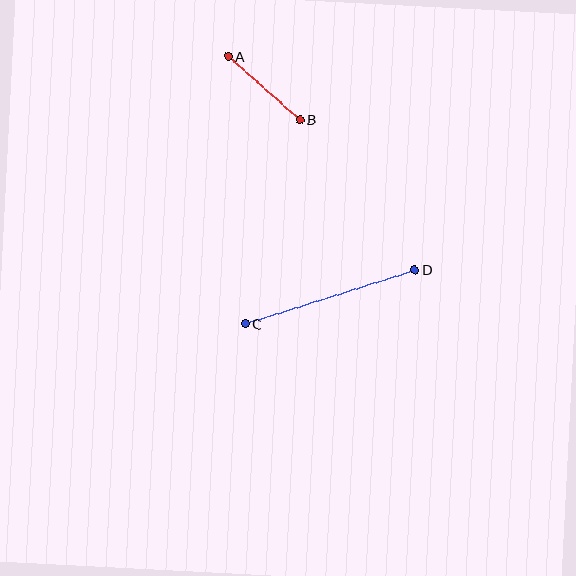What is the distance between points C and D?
The distance is approximately 178 pixels.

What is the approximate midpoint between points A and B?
The midpoint is at approximately (264, 88) pixels.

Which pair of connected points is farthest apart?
Points C and D are farthest apart.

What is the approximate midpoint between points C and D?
The midpoint is at approximately (330, 297) pixels.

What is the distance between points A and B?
The distance is approximately 96 pixels.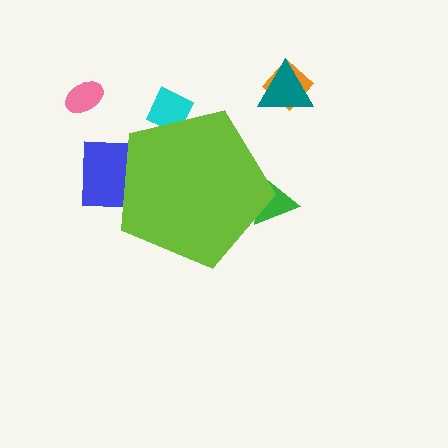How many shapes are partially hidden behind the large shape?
3 shapes are partially hidden.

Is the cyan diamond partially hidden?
Yes, the cyan diamond is partially hidden behind the lime pentagon.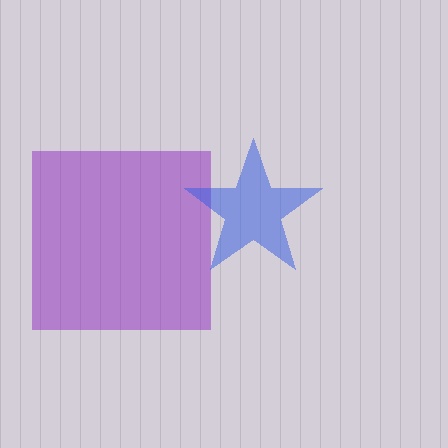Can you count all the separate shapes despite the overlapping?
Yes, there are 2 separate shapes.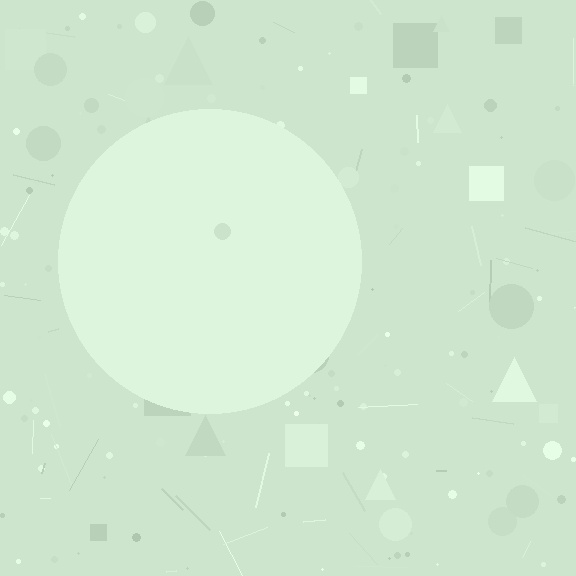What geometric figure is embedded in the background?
A circle is embedded in the background.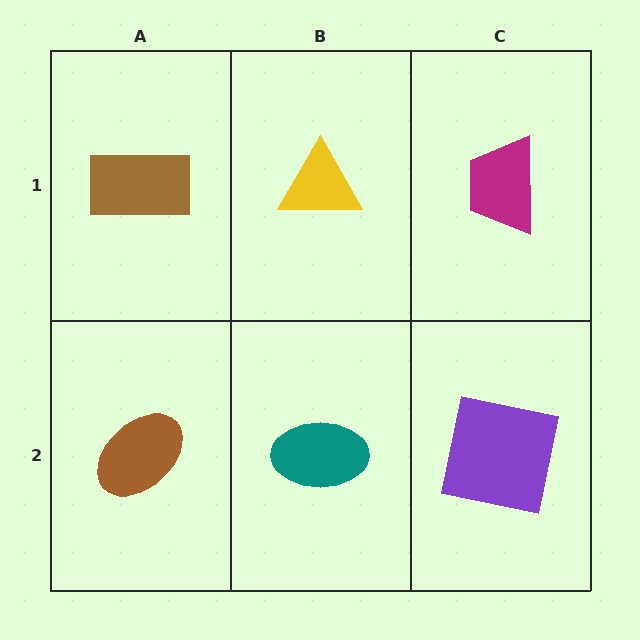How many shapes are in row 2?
3 shapes.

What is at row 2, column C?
A purple square.